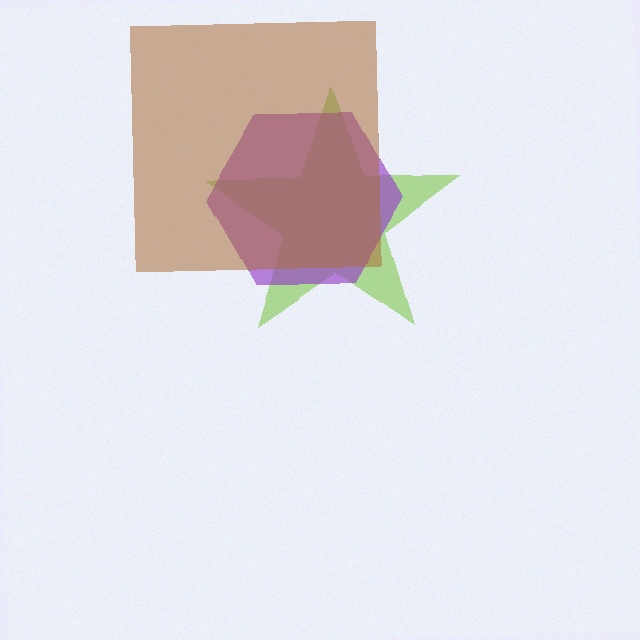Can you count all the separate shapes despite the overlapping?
Yes, there are 3 separate shapes.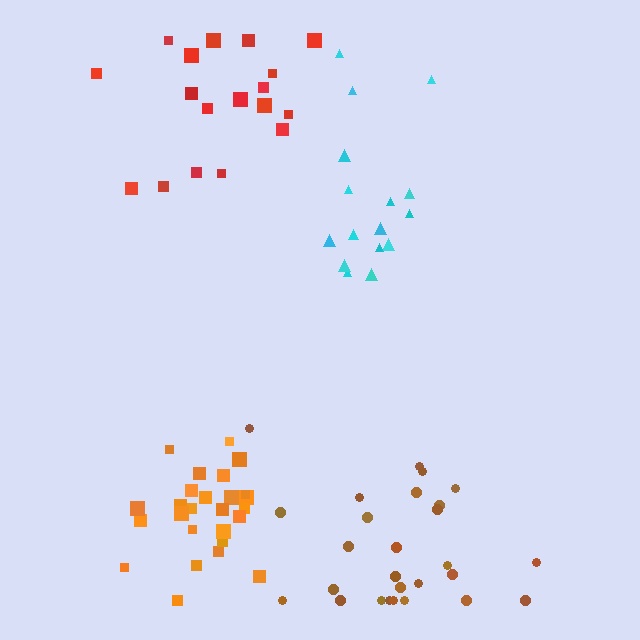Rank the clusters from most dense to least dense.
orange, brown, cyan, red.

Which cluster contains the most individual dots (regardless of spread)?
Brown (27).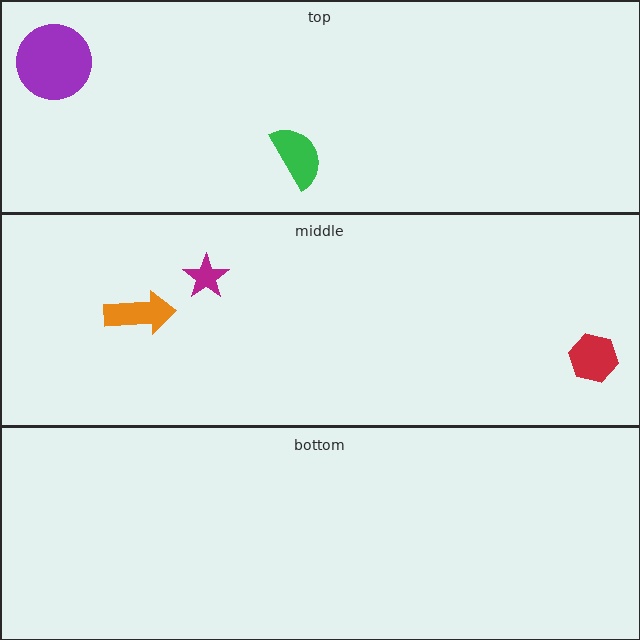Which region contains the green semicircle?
The top region.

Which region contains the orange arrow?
The middle region.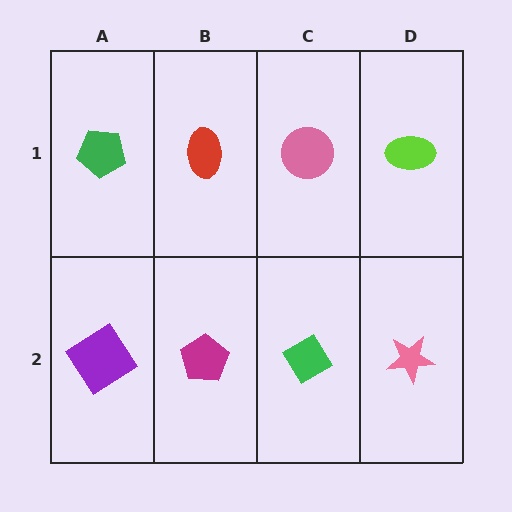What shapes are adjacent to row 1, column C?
A green diamond (row 2, column C), a red ellipse (row 1, column B), a lime ellipse (row 1, column D).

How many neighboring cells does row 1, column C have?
3.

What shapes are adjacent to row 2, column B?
A red ellipse (row 1, column B), a purple diamond (row 2, column A), a green diamond (row 2, column C).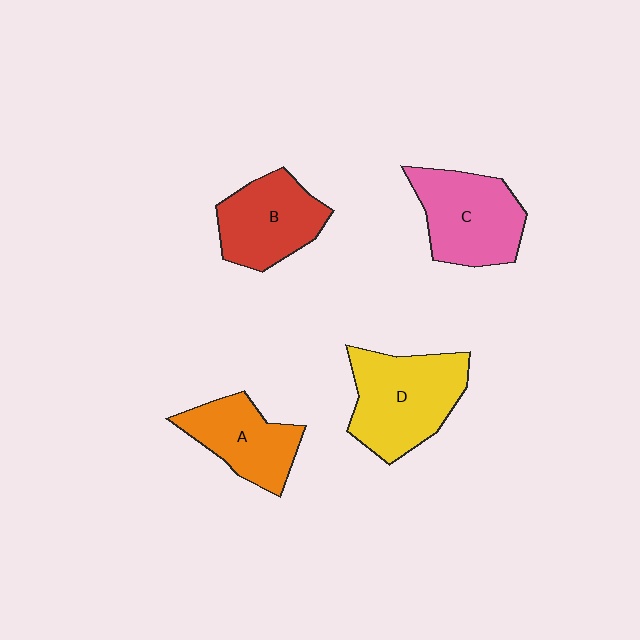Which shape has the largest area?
Shape D (yellow).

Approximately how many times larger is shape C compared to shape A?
Approximately 1.2 times.